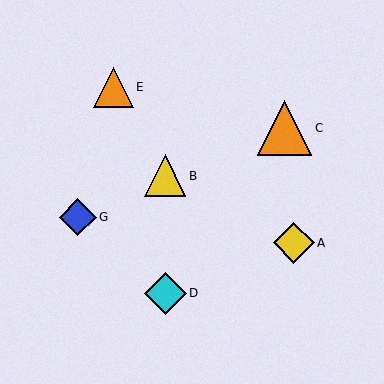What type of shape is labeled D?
Shape D is a cyan diamond.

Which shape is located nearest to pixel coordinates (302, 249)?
The yellow diamond (labeled A) at (294, 243) is nearest to that location.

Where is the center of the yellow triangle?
The center of the yellow triangle is at (165, 176).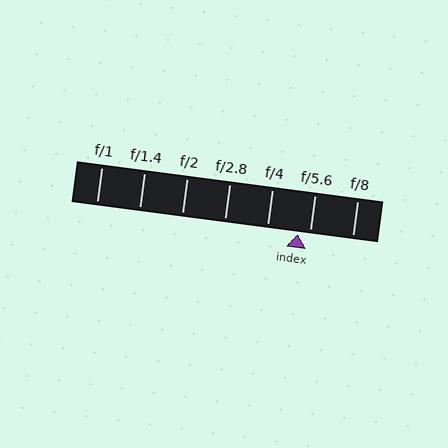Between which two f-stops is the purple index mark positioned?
The index mark is between f/4 and f/5.6.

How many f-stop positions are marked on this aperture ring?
There are 7 f-stop positions marked.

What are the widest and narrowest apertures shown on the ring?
The widest aperture shown is f/1 and the narrowest is f/8.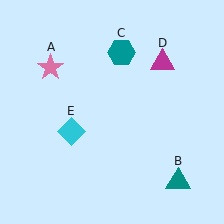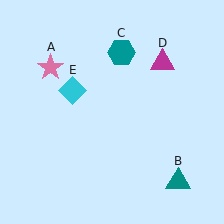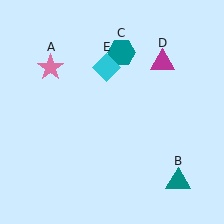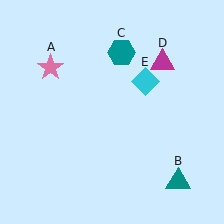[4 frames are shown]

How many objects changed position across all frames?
1 object changed position: cyan diamond (object E).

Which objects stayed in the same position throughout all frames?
Pink star (object A) and teal triangle (object B) and teal hexagon (object C) and magenta triangle (object D) remained stationary.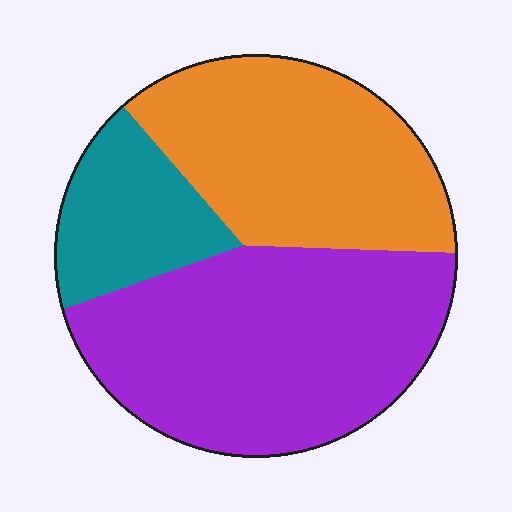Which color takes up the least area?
Teal, at roughly 15%.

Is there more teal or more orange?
Orange.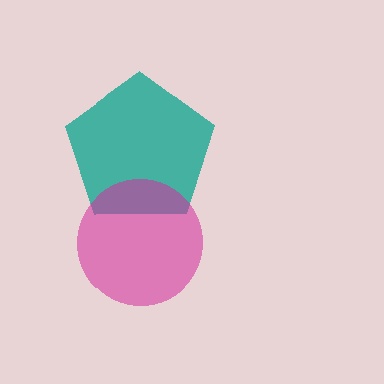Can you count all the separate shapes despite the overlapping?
Yes, there are 2 separate shapes.